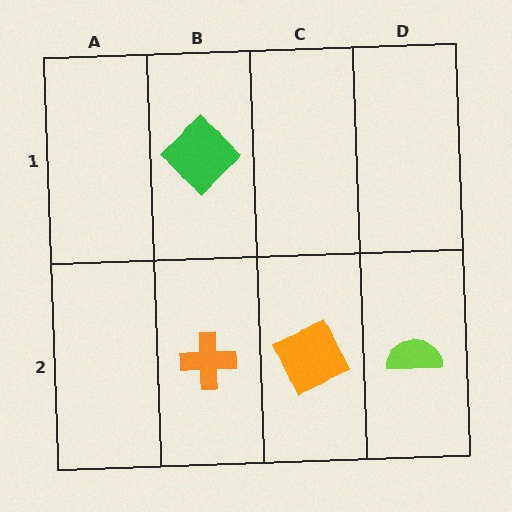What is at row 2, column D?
A lime semicircle.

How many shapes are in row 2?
3 shapes.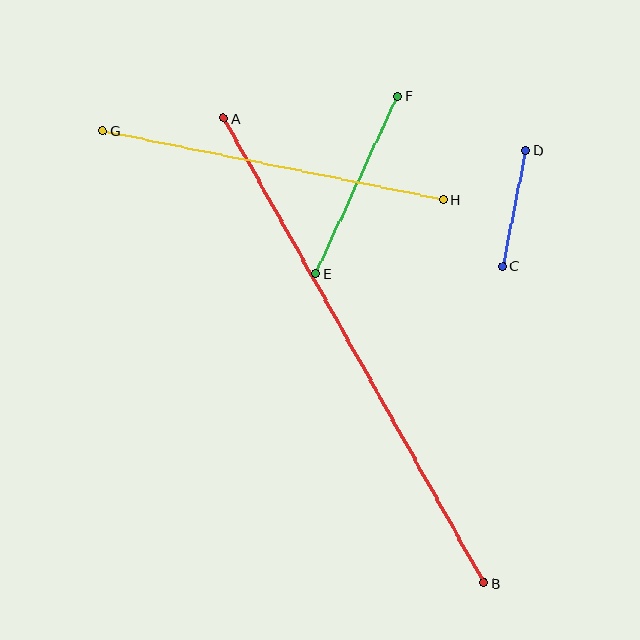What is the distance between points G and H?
The distance is approximately 348 pixels.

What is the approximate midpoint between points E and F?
The midpoint is at approximately (357, 185) pixels.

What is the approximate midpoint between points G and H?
The midpoint is at approximately (273, 165) pixels.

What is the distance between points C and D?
The distance is approximately 118 pixels.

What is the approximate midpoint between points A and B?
The midpoint is at approximately (354, 350) pixels.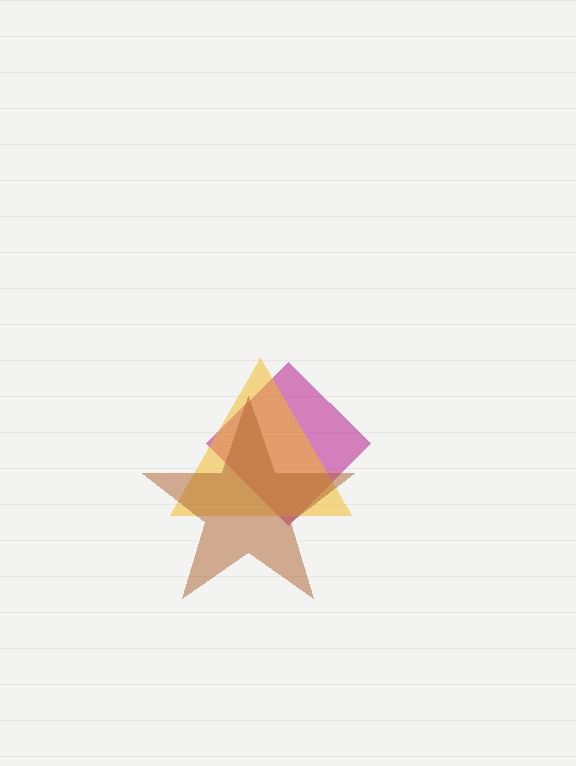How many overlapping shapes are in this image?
There are 3 overlapping shapes in the image.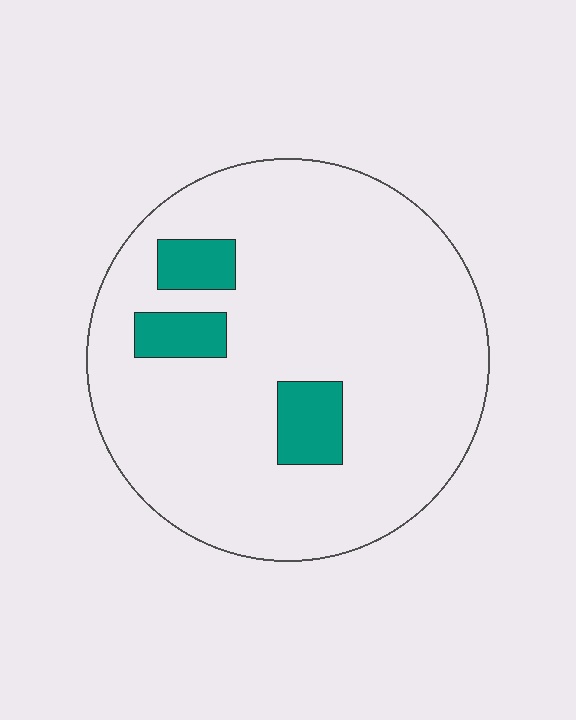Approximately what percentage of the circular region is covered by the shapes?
Approximately 10%.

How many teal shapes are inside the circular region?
3.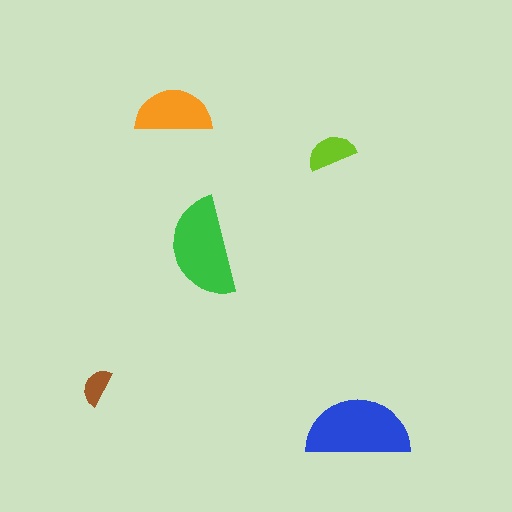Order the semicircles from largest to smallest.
the blue one, the green one, the orange one, the lime one, the brown one.